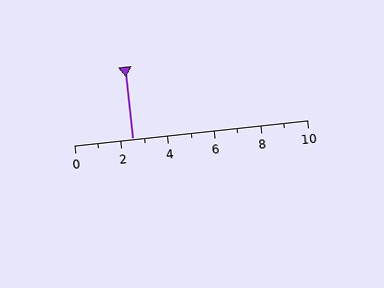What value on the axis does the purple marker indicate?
The marker indicates approximately 2.5.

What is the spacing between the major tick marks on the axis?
The major ticks are spaced 2 apart.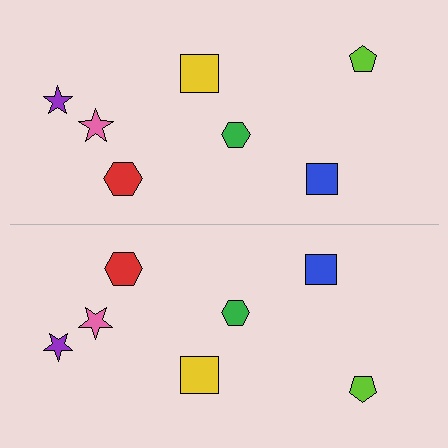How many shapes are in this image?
There are 14 shapes in this image.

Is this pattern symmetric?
Yes, this pattern has bilateral (reflection) symmetry.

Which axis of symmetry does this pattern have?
The pattern has a horizontal axis of symmetry running through the center of the image.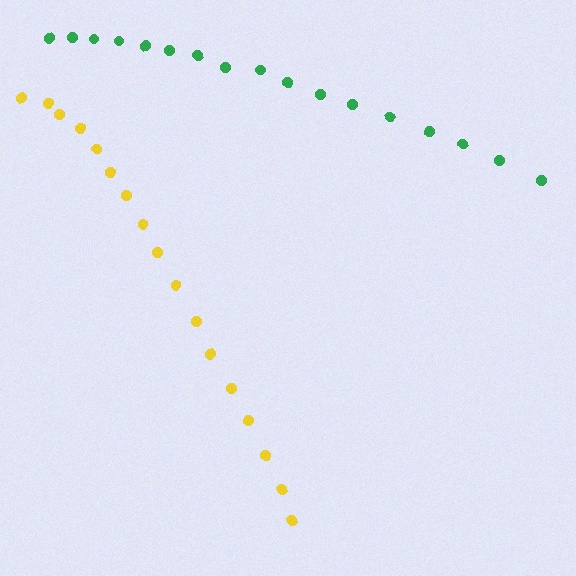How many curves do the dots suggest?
There are 2 distinct paths.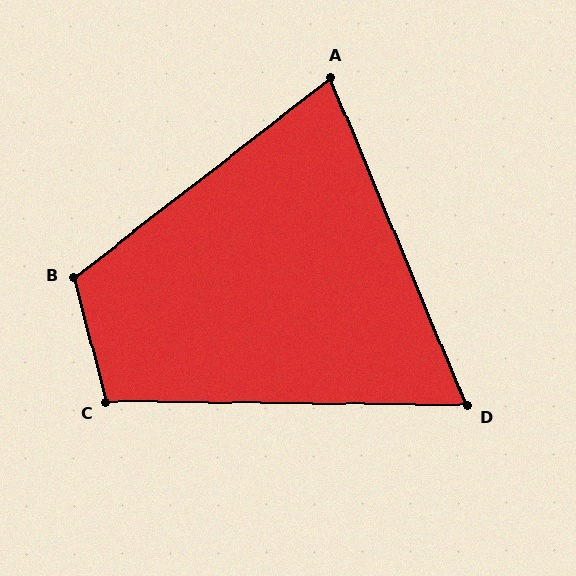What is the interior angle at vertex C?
Approximately 105 degrees (obtuse).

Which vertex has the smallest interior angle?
D, at approximately 67 degrees.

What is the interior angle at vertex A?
Approximately 75 degrees (acute).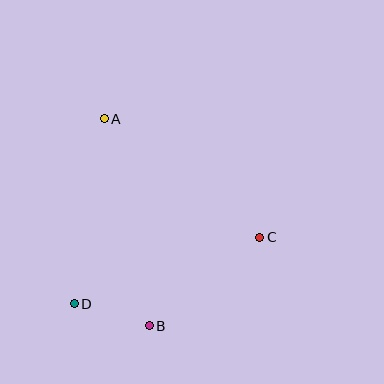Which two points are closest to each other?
Points B and D are closest to each other.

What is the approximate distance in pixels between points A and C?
The distance between A and C is approximately 195 pixels.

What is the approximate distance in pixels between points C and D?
The distance between C and D is approximately 197 pixels.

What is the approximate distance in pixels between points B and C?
The distance between B and C is approximately 142 pixels.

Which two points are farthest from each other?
Points A and B are farthest from each other.